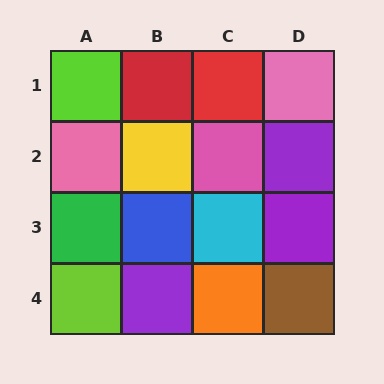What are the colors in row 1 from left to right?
Lime, red, red, pink.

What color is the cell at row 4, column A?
Lime.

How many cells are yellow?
1 cell is yellow.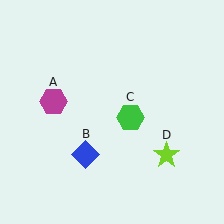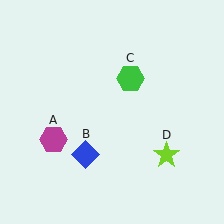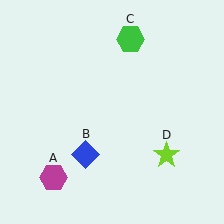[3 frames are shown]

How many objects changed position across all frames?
2 objects changed position: magenta hexagon (object A), green hexagon (object C).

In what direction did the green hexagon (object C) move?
The green hexagon (object C) moved up.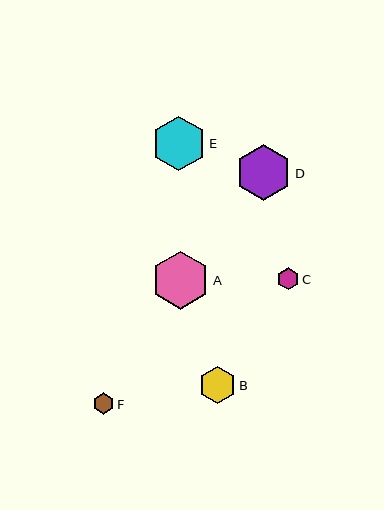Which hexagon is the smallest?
Hexagon F is the smallest with a size of approximately 21 pixels.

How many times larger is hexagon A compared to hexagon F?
Hexagon A is approximately 2.7 times the size of hexagon F.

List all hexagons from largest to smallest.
From largest to smallest: A, D, E, B, C, F.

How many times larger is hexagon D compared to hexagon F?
Hexagon D is approximately 2.6 times the size of hexagon F.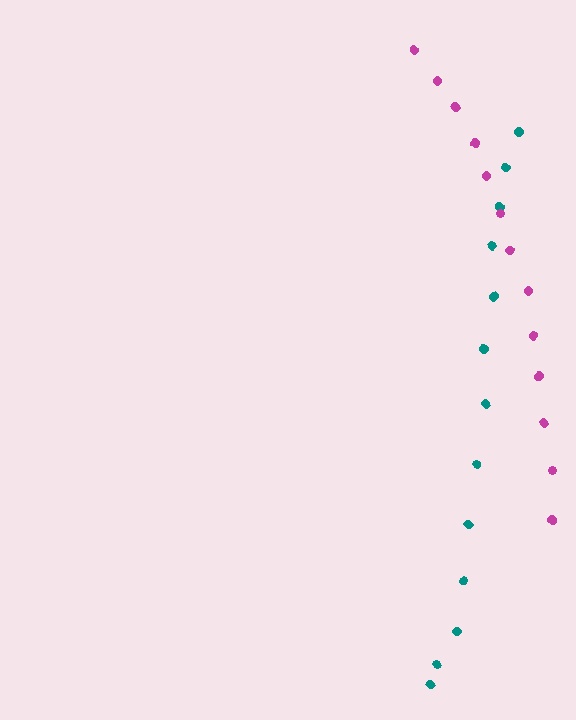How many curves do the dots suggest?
There are 2 distinct paths.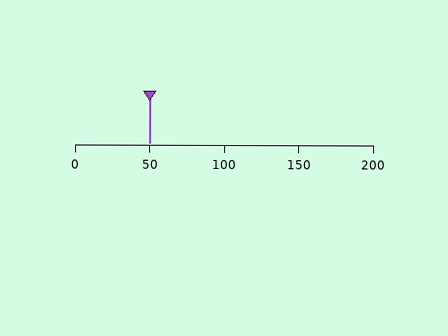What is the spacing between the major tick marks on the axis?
The major ticks are spaced 50 apart.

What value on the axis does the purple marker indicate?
The marker indicates approximately 50.